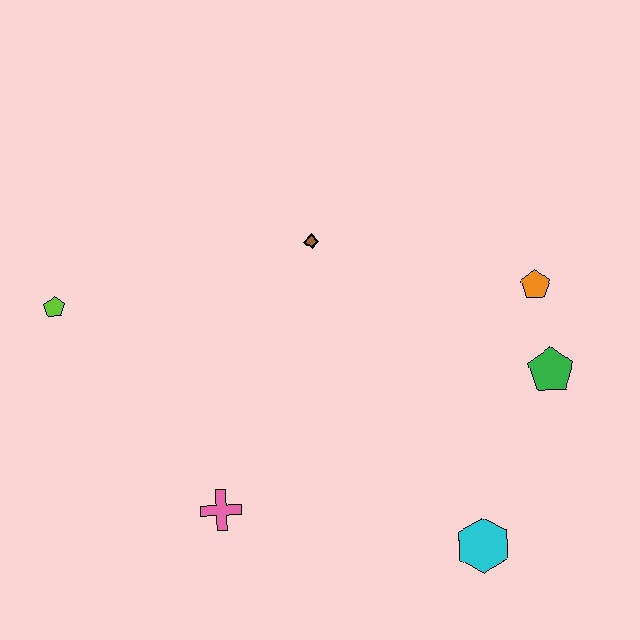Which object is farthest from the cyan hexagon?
The lime pentagon is farthest from the cyan hexagon.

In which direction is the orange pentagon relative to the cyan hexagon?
The orange pentagon is above the cyan hexagon.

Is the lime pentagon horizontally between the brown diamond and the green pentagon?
No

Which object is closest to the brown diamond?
The orange pentagon is closest to the brown diamond.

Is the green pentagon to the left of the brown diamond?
No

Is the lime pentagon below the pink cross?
No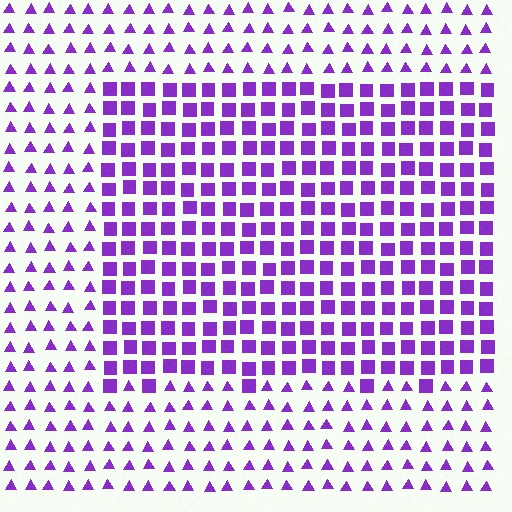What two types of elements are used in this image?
The image uses squares inside the rectangle region and triangles outside it.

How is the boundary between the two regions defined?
The boundary is defined by a change in element shape: squares inside vs. triangles outside. All elements share the same color and spacing.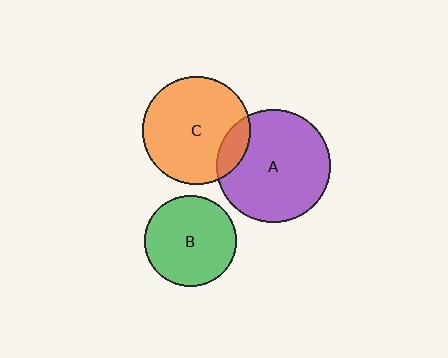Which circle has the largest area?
Circle A (purple).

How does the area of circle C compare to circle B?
Approximately 1.4 times.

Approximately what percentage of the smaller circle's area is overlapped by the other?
Approximately 15%.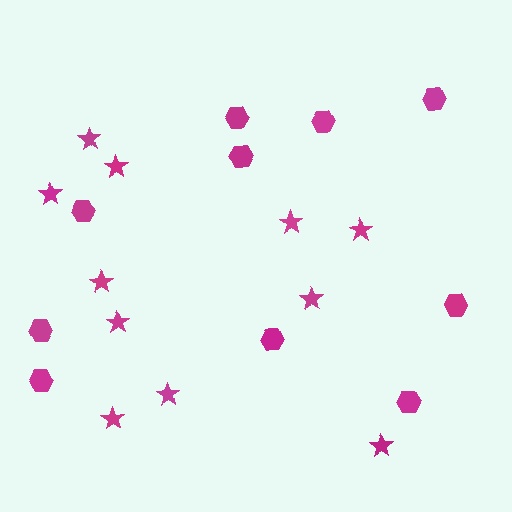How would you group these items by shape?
There are 2 groups: one group of stars (11) and one group of hexagons (10).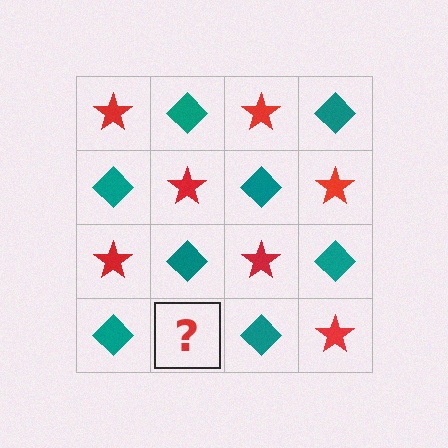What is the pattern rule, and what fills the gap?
The rule is that it alternates red star and teal diamond in a checkerboard pattern. The gap should be filled with a red star.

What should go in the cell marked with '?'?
The missing cell should contain a red star.